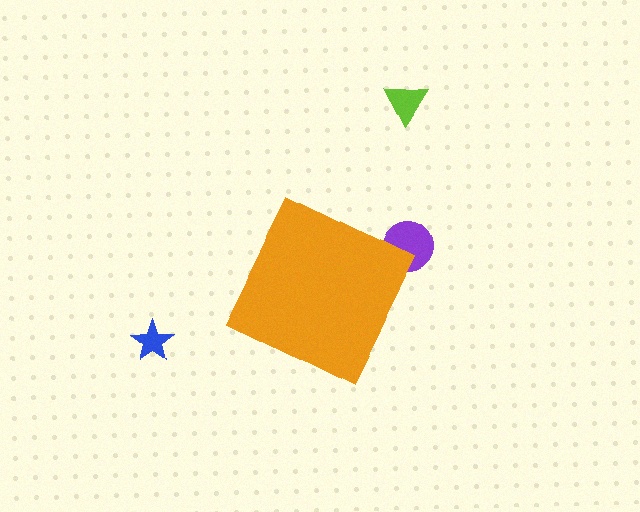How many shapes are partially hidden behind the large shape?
1 shape is partially hidden.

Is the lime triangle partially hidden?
No, the lime triangle is fully visible.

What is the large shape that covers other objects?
An orange diamond.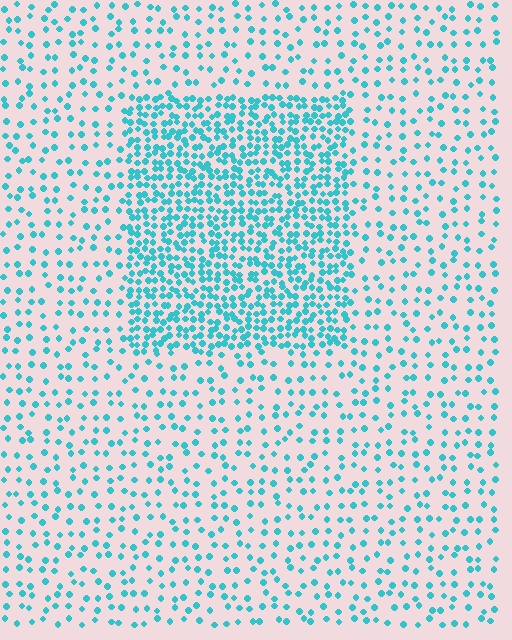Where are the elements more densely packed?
The elements are more densely packed inside the rectangle boundary.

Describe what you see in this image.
The image contains small cyan elements arranged at two different densities. A rectangle-shaped region is visible where the elements are more densely packed than the surrounding area.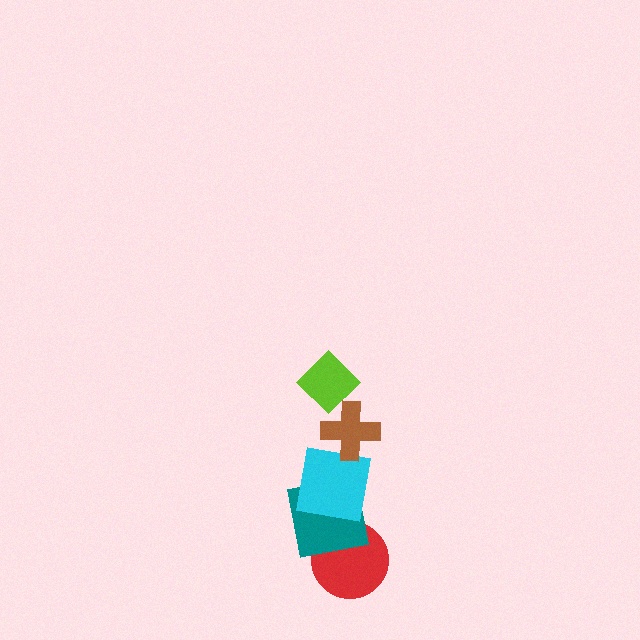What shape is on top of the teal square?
The cyan square is on top of the teal square.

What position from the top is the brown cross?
The brown cross is 2nd from the top.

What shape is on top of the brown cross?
The lime diamond is on top of the brown cross.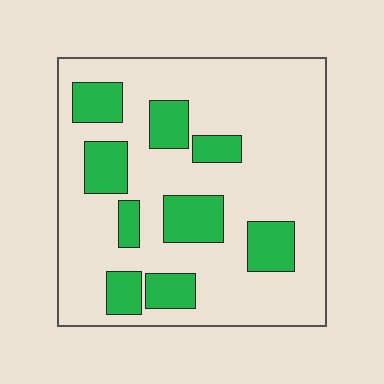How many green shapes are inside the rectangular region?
9.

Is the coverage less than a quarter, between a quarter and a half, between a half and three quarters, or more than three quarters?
Less than a quarter.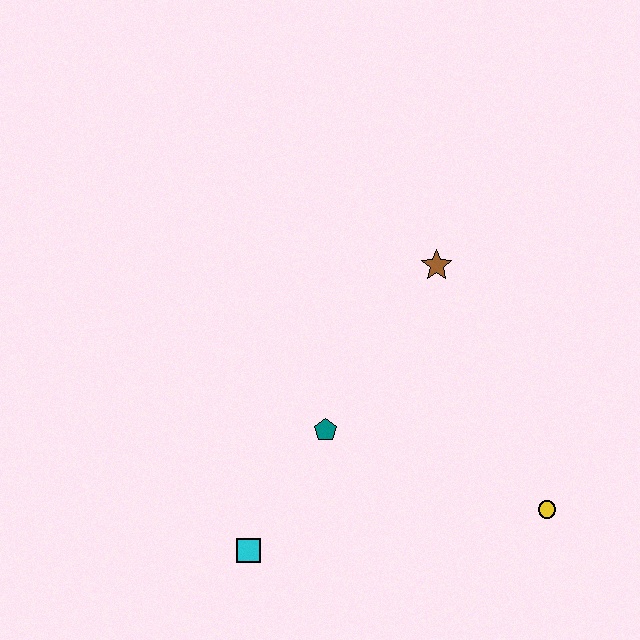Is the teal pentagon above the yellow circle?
Yes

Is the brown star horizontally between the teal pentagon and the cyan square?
No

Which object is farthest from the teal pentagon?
The yellow circle is farthest from the teal pentagon.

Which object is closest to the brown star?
The teal pentagon is closest to the brown star.